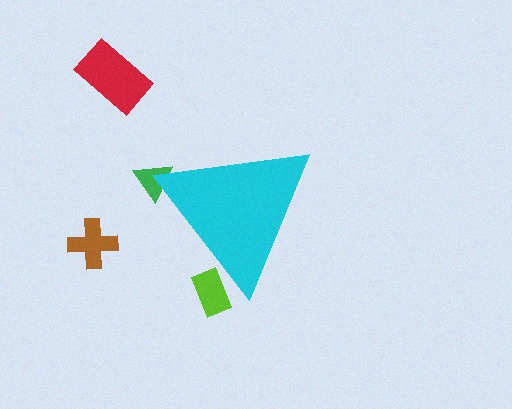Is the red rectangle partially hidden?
No, the red rectangle is fully visible.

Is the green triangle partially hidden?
Yes, the green triangle is partially hidden behind the cyan triangle.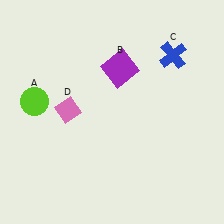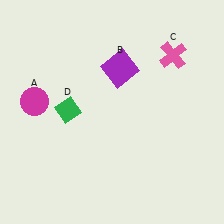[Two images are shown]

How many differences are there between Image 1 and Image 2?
There are 3 differences between the two images.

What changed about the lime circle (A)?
In Image 1, A is lime. In Image 2, it changed to magenta.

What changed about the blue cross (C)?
In Image 1, C is blue. In Image 2, it changed to pink.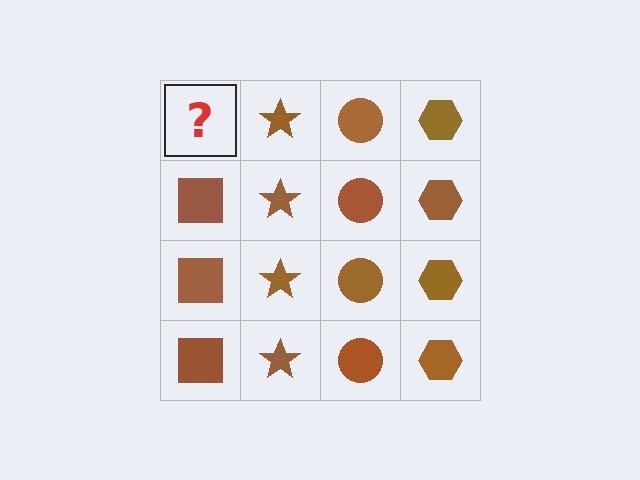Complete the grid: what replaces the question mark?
The question mark should be replaced with a brown square.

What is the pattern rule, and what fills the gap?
The rule is that each column has a consistent shape. The gap should be filled with a brown square.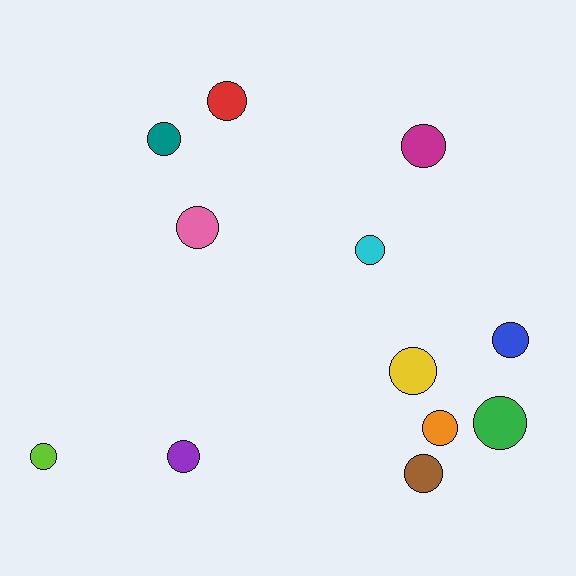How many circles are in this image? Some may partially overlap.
There are 12 circles.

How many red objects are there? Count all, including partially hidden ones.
There is 1 red object.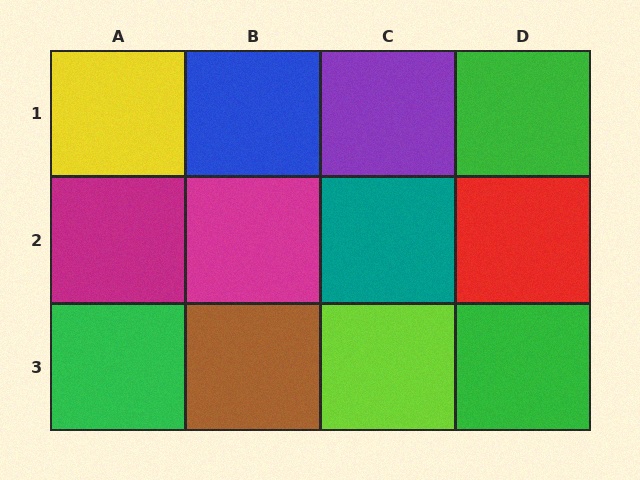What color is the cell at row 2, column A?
Magenta.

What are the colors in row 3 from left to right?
Green, brown, lime, green.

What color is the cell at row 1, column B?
Blue.